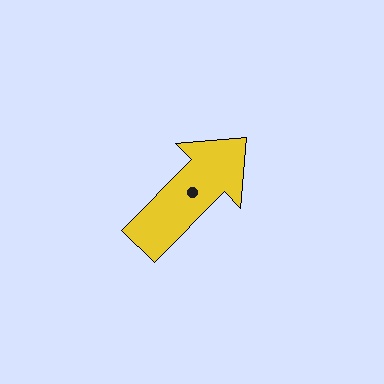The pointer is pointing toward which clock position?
Roughly 1 o'clock.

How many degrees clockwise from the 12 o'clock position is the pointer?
Approximately 45 degrees.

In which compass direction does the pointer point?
Northeast.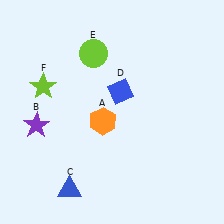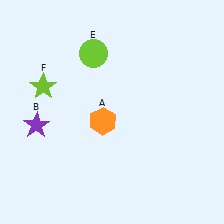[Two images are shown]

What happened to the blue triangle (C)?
The blue triangle (C) was removed in Image 2. It was in the bottom-left area of Image 1.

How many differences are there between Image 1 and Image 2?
There are 2 differences between the two images.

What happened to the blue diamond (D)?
The blue diamond (D) was removed in Image 2. It was in the top-right area of Image 1.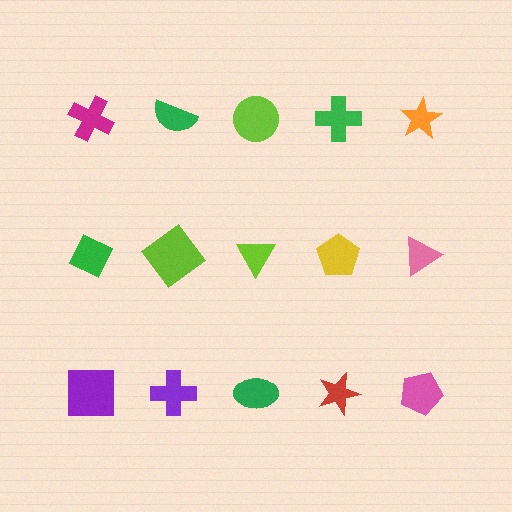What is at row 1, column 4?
A green cross.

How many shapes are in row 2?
5 shapes.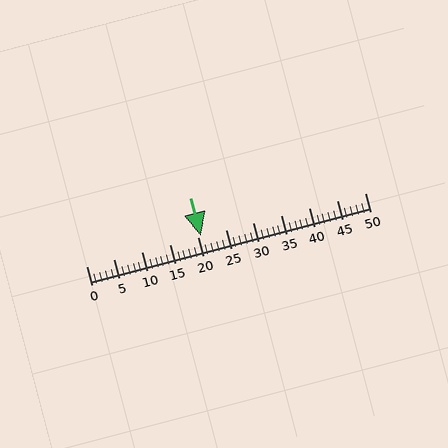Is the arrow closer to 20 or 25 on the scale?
The arrow is closer to 20.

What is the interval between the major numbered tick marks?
The major tick marks are spaced 5 units apart.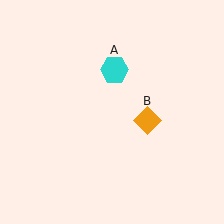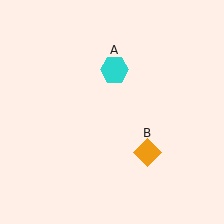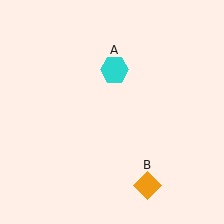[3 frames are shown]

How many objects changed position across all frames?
1 object changed position: orange diamond (object B).